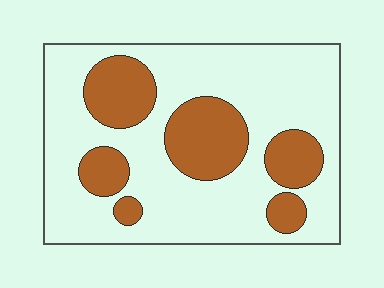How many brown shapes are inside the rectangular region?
6.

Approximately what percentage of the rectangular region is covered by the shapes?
Approximately 30%.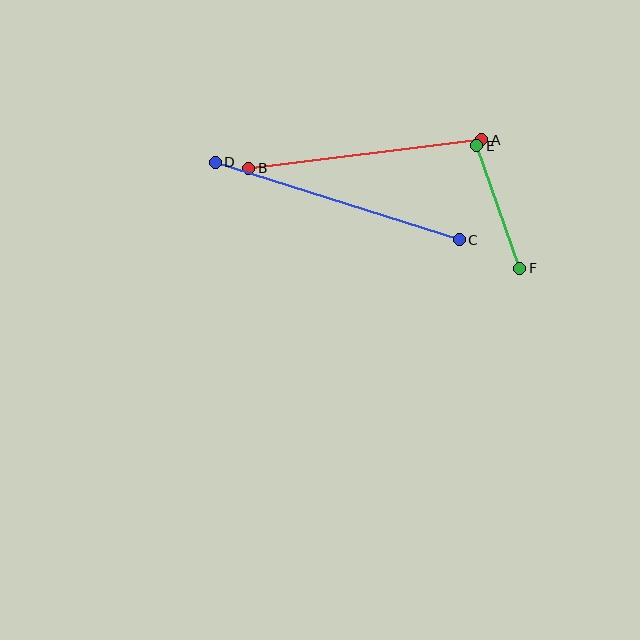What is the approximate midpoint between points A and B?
The midpoint is at approximately (365, 154) pixels.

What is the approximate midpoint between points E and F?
The midpoint is at approximately (498, 207) pixels.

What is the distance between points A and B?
The distance is approximately 235 pixels.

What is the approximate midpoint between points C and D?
The midpoint is at approximately (337, 201) pixels.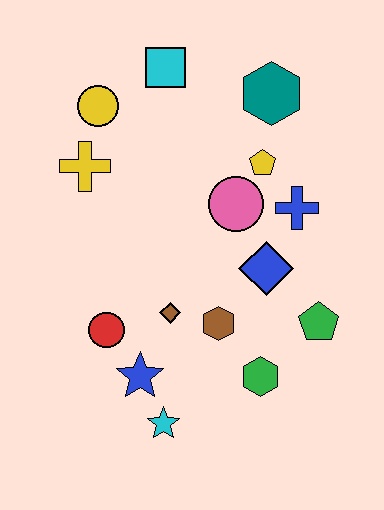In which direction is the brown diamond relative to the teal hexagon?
The brown diamond is below the teal hexagon.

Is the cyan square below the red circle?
No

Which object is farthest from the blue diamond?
The yellow circle is farthest from the blue diamond.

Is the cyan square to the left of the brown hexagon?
Yes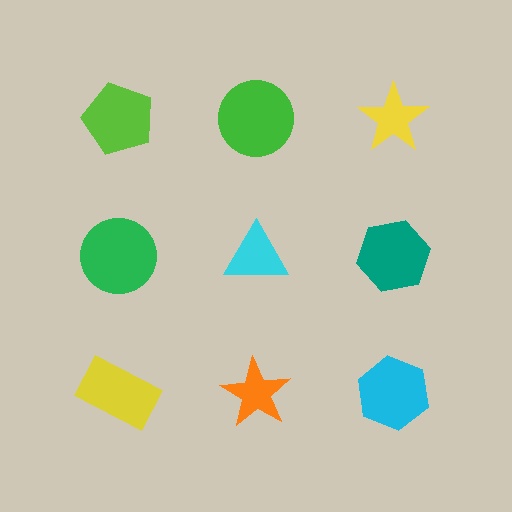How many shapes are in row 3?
3 shapes.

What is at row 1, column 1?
A lime pentagon.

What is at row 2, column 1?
A green circle.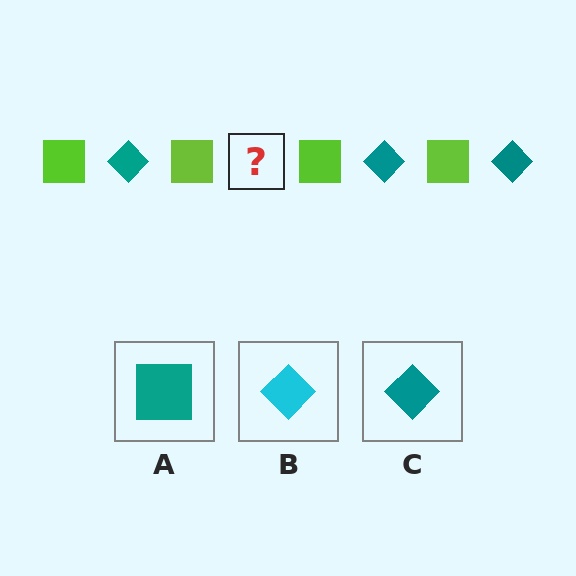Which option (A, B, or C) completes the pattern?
C.